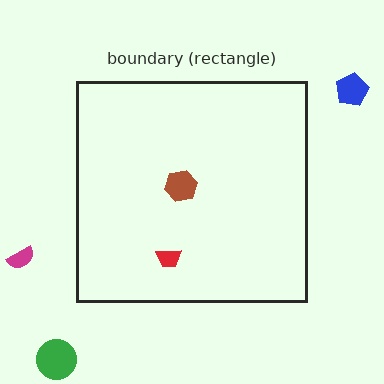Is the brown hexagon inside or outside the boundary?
Inside.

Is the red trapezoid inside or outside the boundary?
Inside.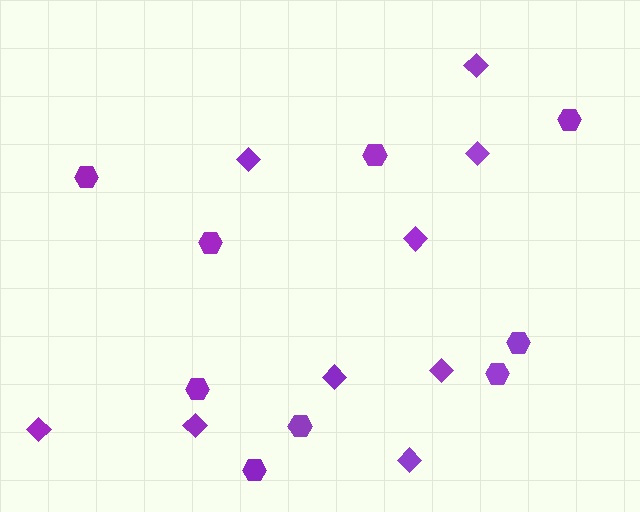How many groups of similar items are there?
There are 2 groups: one group of diamonds (9) and one group of hexagons (9).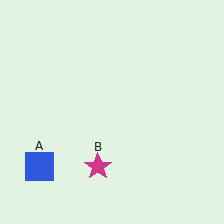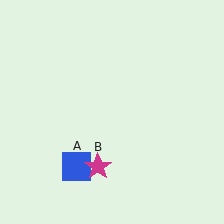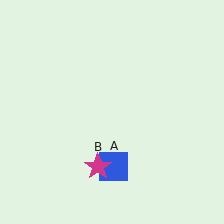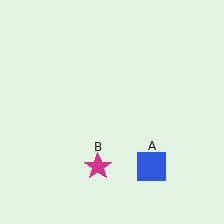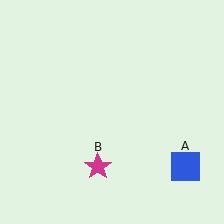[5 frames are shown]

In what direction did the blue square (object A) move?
The blue square (object A) moved right.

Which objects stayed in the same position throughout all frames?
Magenta star (object B) remained stationary.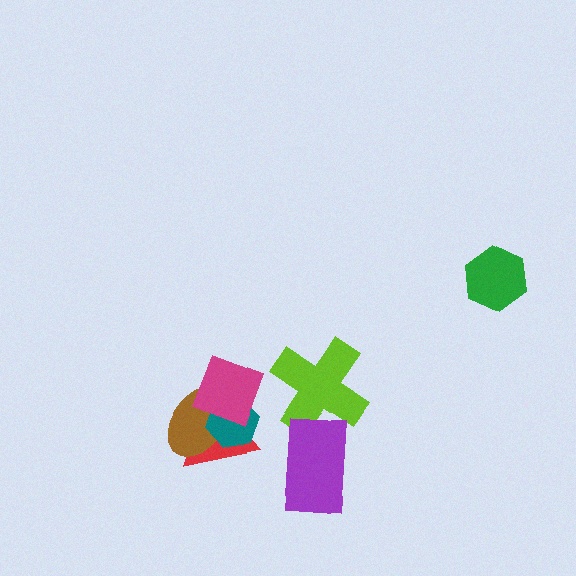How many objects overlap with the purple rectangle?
1 object overlaps with the purple rectangle.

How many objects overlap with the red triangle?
3 objects overlap with the red triangle.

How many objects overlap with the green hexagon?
0 objects overlap with the green hexagon.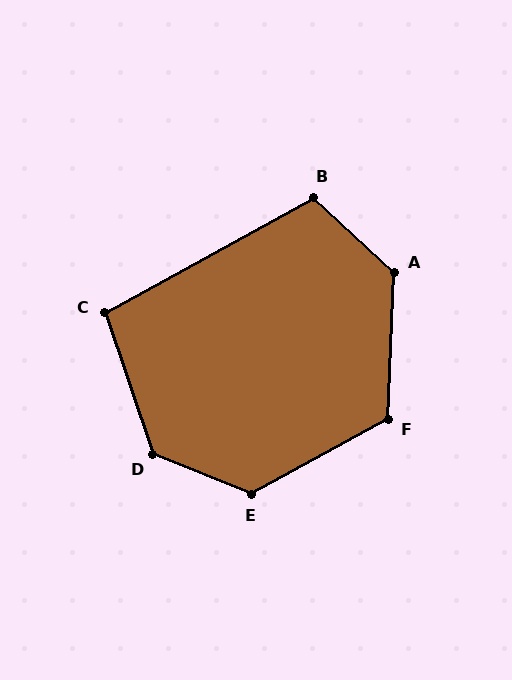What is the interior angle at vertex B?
Approximately 108 degrees (obtuse).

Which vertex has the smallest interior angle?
C, at approximately 100 degrees.